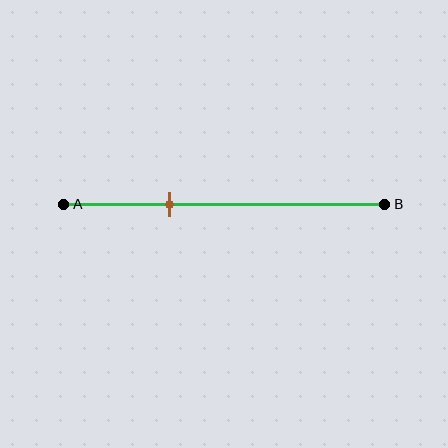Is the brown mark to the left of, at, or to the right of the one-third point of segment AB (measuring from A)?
The brown mark is approximately at the one-third point of segment AB.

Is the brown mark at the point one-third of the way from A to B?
Yes, the mark is approximately at the one-third point.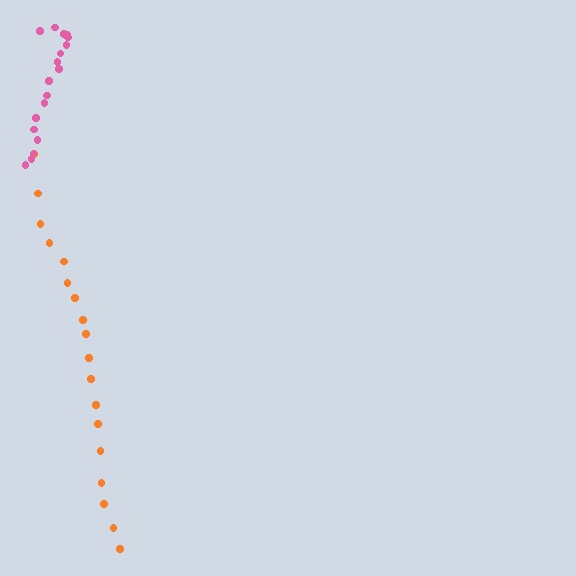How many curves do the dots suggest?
There are 2 distinct paths.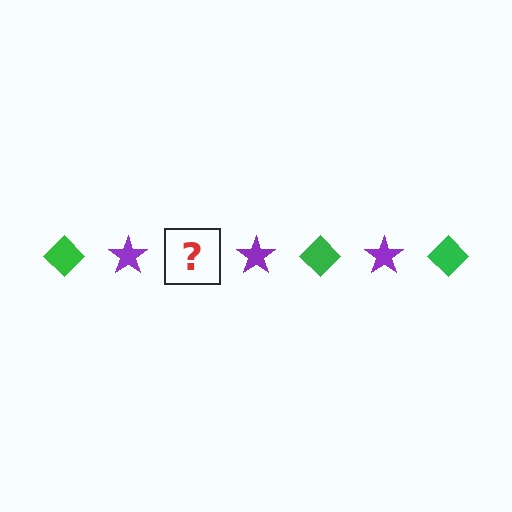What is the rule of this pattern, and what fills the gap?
The rule is that the pattern alternates between green diamond and purple star. The gap should be filled with a green diamond.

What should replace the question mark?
The question mark should be replaced with a green diamond.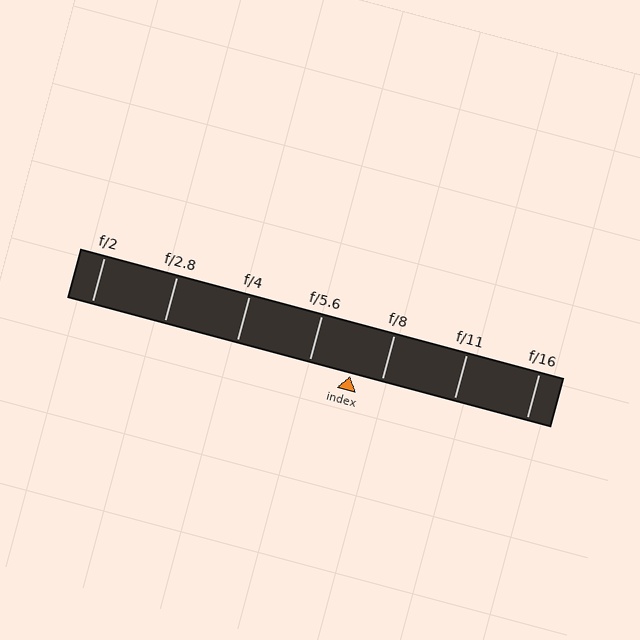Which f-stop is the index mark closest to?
The index mark is closest to f/8.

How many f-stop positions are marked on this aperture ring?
There are 7 f-stop positions marked.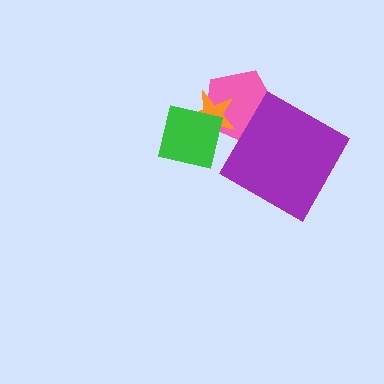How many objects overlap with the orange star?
2 objects overlap with the orange star.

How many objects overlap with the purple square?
1 object overlaps with the purple square.